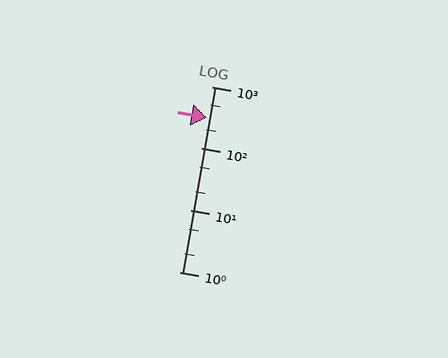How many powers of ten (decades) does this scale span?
The scale spans 3 decades, from 1 to 1000.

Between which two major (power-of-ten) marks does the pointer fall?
The pointer is between 100 and 1000.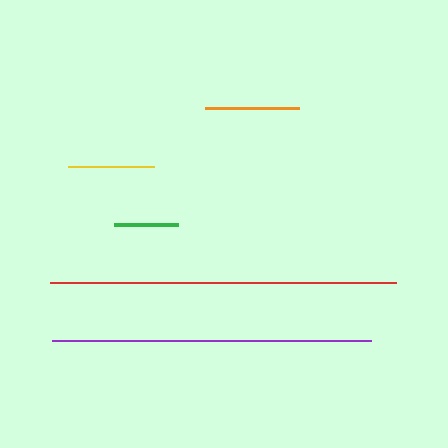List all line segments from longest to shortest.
From longest to shortest: red, purple, orange, yellow, green.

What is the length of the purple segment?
The purple segment is approximately 319 pixels long.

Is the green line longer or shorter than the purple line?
The purple line is longer than the green line.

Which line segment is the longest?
The red line is the longest at approximately 346 pixels.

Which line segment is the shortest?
The green line is the shortest at approximately 64 pixels.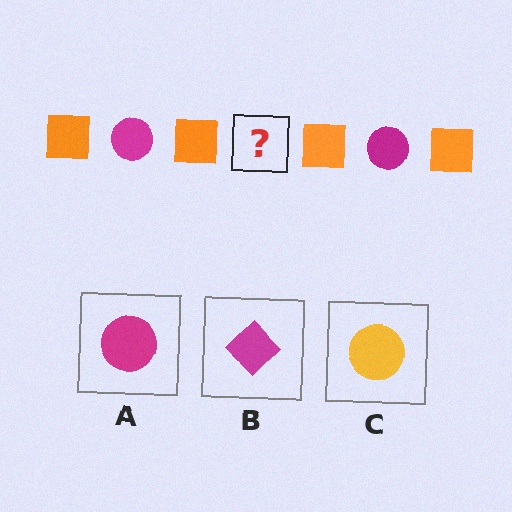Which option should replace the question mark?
Option A.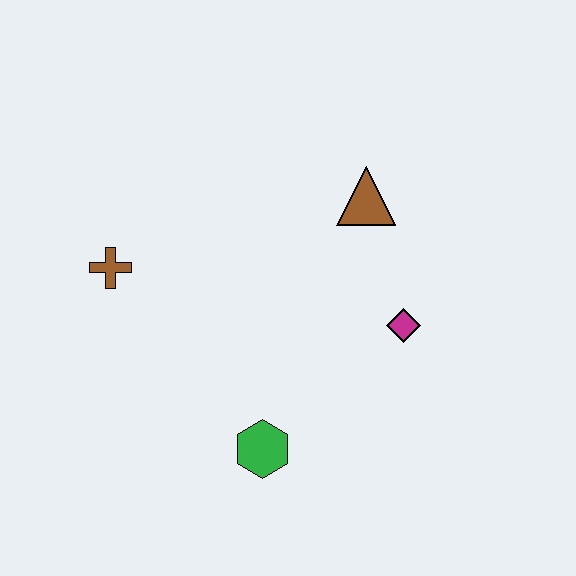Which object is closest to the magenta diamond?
The brown triangle is closest to the magenta diamond.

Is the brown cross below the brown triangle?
Yes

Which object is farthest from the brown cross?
The magenta diamond is farthest from the brown cross.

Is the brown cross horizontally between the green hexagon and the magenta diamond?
No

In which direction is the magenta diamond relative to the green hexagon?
The magenta diamond is to the right of the green hexagon.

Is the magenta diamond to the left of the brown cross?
No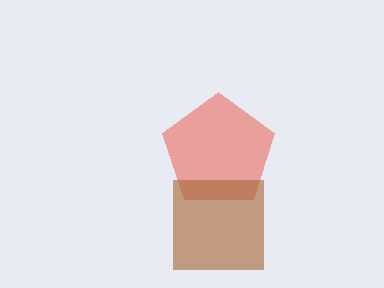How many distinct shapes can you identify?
There are 2 distinct shapes: a red pentagon, a brown square.